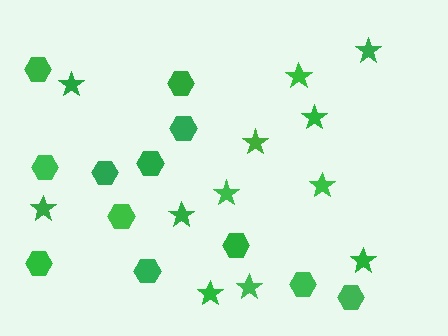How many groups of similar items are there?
There are 2 groups: one group of stars (12) and one group of hexagons (12).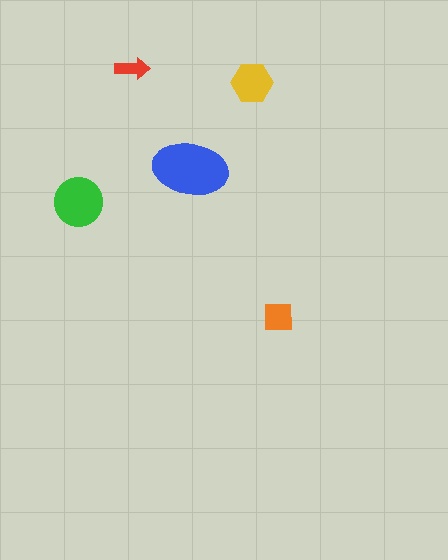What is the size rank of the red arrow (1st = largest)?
5th.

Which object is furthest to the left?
The green circle is leftmost.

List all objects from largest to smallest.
The blue ellipse, the green circle, the yellow hexagon, the orange square, the red arrow.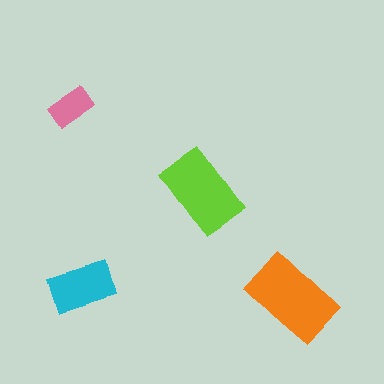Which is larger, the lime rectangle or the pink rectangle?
The lime one.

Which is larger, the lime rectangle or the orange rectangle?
The orange one.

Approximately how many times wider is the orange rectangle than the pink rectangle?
About 2 times wider.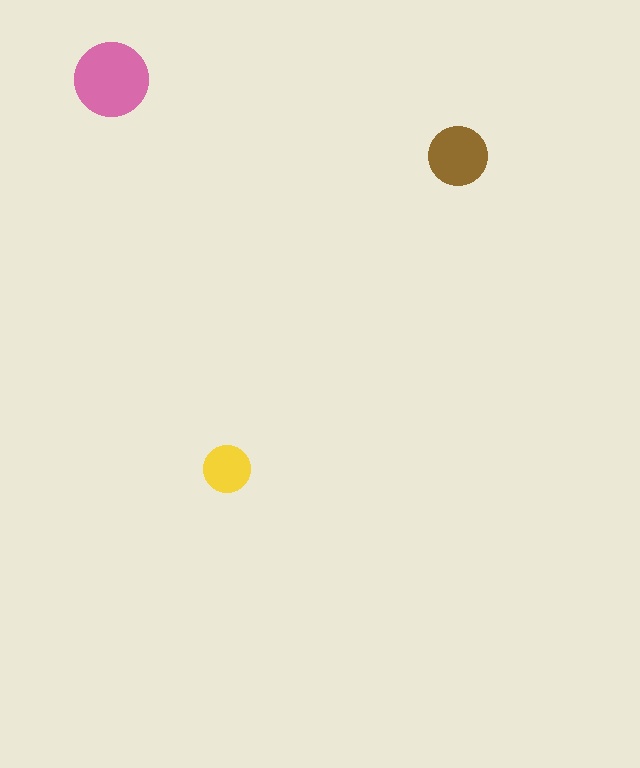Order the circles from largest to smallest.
the pink one, the brown one, the yellow one.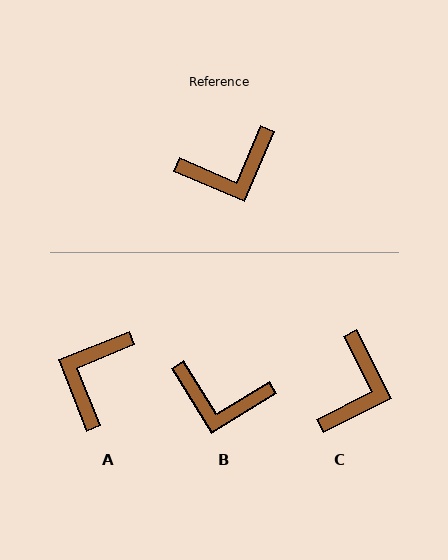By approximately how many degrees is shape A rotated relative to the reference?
Approximately 135 degrees clockwise.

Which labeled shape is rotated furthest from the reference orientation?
A, about 135 degrees away.